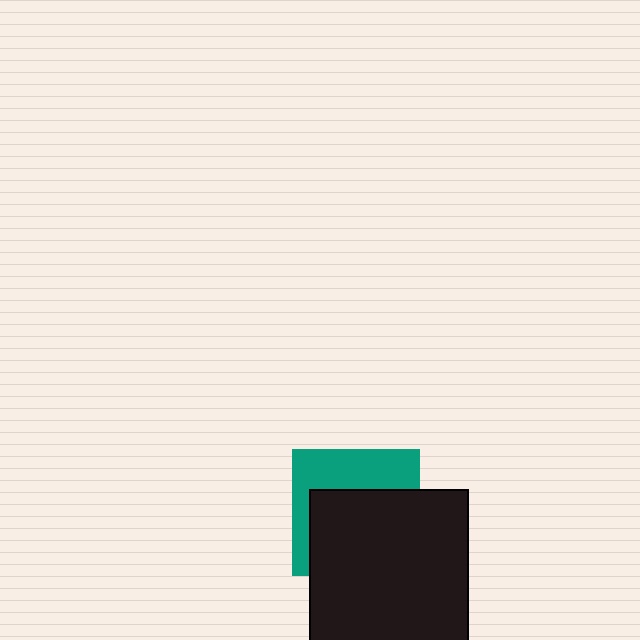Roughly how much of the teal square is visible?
A small part of it is visible (roughly 41%).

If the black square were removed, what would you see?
You would see the complete teal square.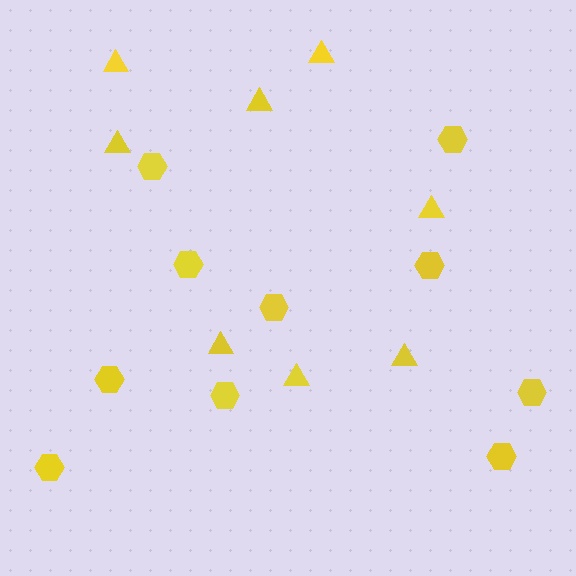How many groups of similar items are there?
There are 2 groups: one group of triangles (8) and one group of hexagons (10).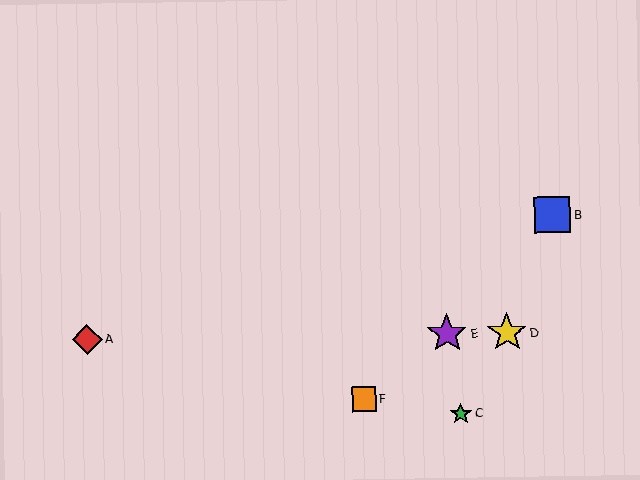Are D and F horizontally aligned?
No, D is at y≈333 and F is at y≈399.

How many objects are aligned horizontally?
3 objects (A, D, E) are aligned horizontally.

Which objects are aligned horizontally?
Objects A, D, E are aligned horizontally.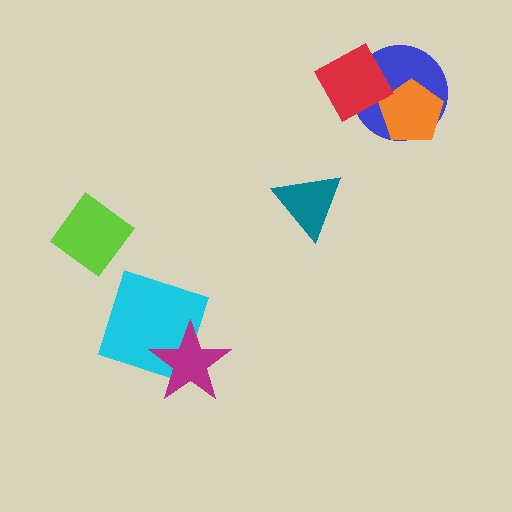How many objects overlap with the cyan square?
1 object overlaps with the cyan square.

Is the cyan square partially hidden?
Yes, it is partially covered by another shape.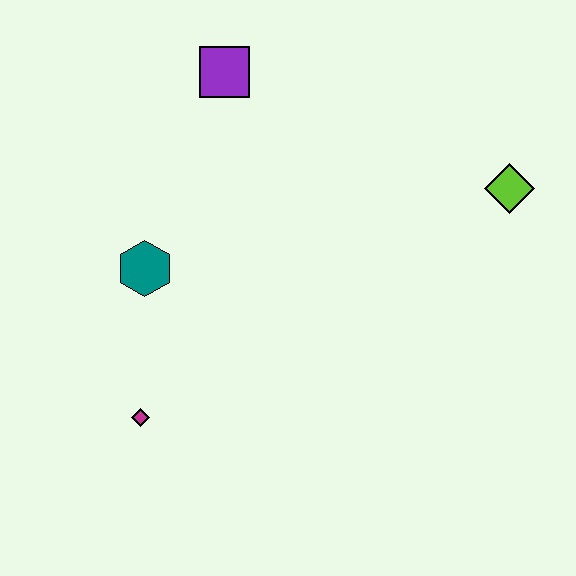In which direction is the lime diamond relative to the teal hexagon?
The lime diamond is to the right of the teal hexagon.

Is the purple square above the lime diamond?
Yes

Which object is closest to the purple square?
The teal hexagon is closest to the purple square.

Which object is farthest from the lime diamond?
The magenta diamond is farthest from the lime diamond.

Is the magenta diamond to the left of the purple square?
Yes